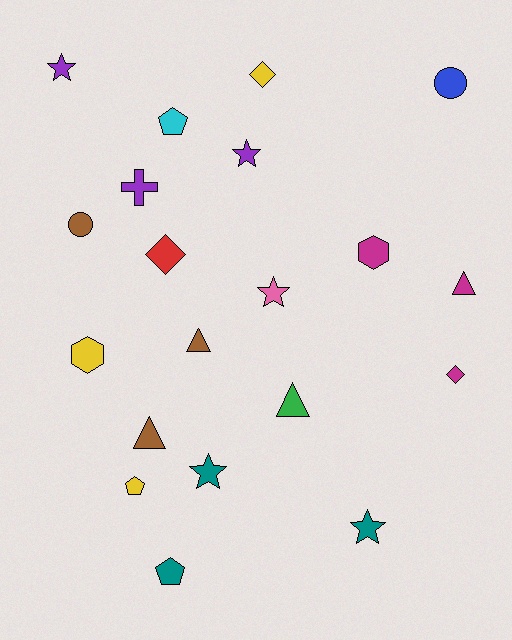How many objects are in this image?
There are 20 objects.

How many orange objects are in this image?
There are no orange objects.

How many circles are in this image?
There are 2 circles.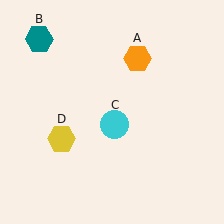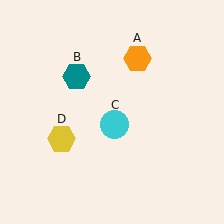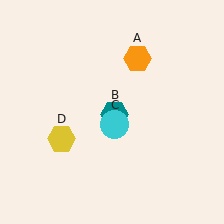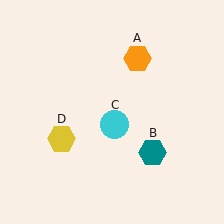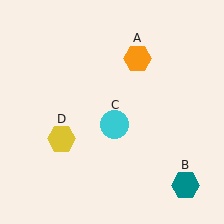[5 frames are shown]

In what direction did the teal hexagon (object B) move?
The teal hexagon (object B) moved down and to the right.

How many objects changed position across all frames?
1 object changed position: teal hexagon (object B).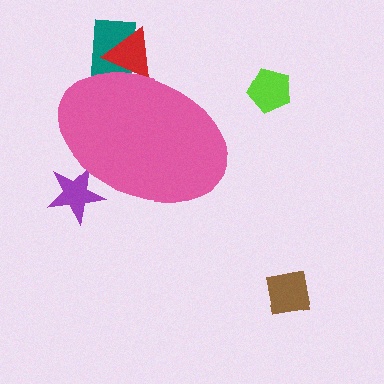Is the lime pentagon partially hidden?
No, the lime pentagon is fully visible.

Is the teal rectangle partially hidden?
Yes, the teal rectangle is partially hidden behind the pink ellipse.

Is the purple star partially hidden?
Yes, the purple star is partially hidden behind the pink ellipse.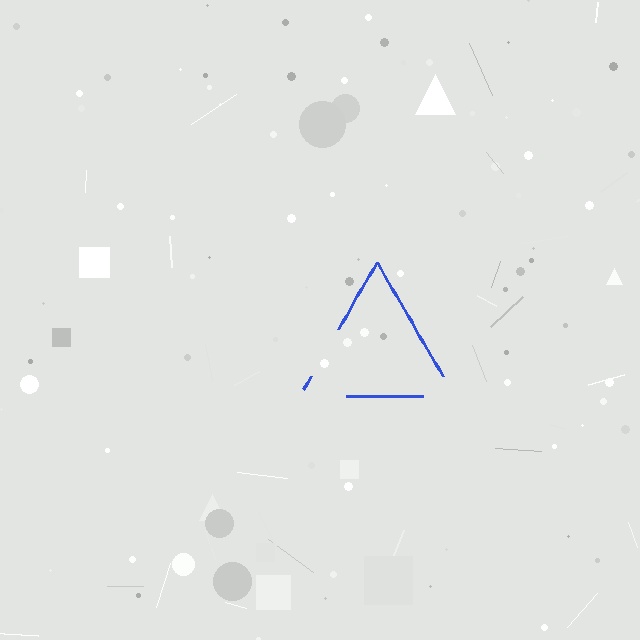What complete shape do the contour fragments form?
The contour fragments form a triangle.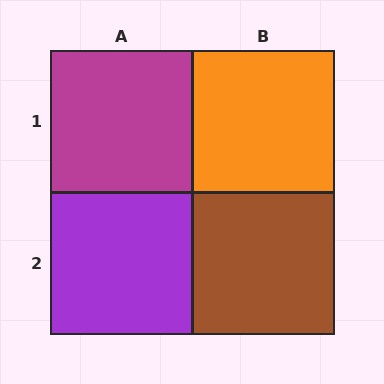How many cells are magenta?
1 cell is magenta.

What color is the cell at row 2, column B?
Brown.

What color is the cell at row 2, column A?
Purple.